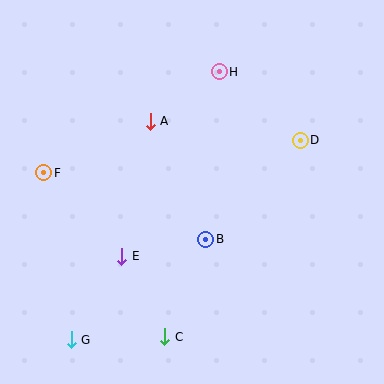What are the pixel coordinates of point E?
Point E is at (122, 256).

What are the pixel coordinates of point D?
Point D is at (300, 140).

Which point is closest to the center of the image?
Point B at (206, 239) is closest to the center.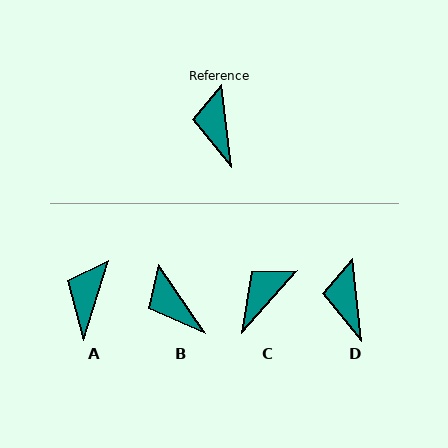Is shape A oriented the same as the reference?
No, it is off by about 24 degrees.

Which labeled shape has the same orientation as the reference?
D.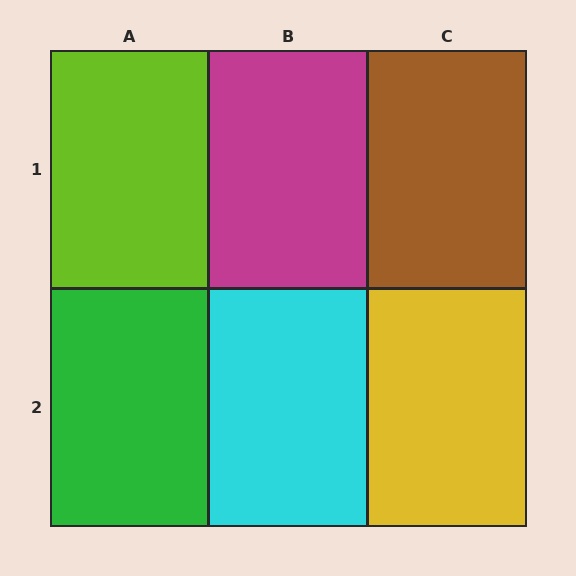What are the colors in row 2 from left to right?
Green, cyan, yellow.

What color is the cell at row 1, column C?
Brown.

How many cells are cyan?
1 cell is cyan.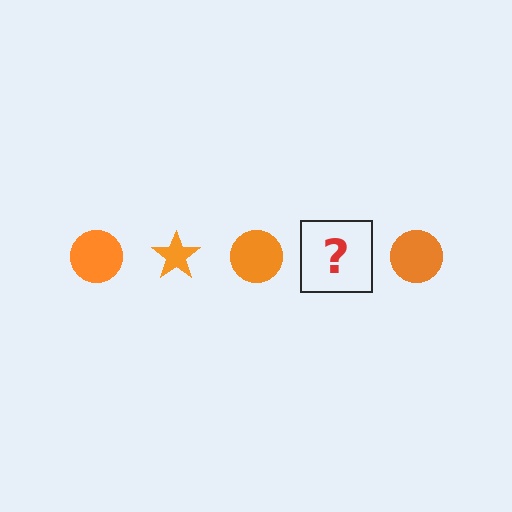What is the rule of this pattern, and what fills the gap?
The rule is that the pattern cycles through circle, star shapes in orange. The gap should be filled with an orange star.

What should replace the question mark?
The question mark should be replaced with an orange star.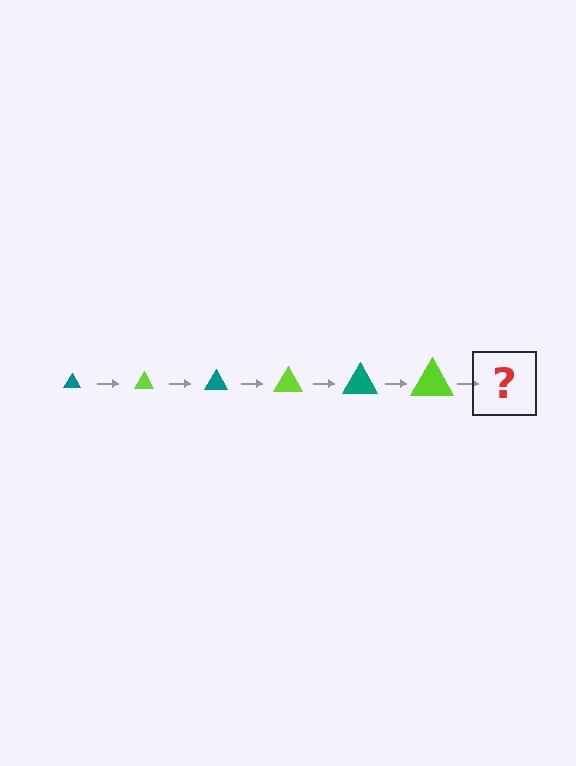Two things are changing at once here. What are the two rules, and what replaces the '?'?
The two rules are that the triangle grows larger each step and the color cycles through teal and lime. The '?' should be a teal triangle, larger than the previous one.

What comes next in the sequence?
The next element should be a teal triangle, larger than the previous one.